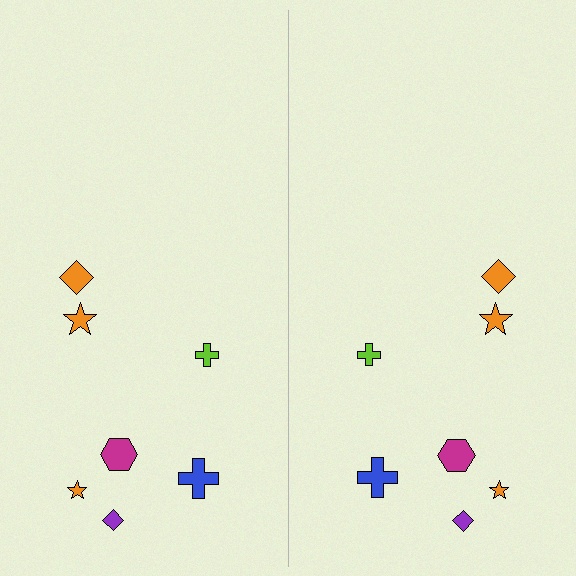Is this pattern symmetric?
Yes, this pattern has bilateral (reflection) symmetry.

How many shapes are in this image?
There are 14 shapes in this image.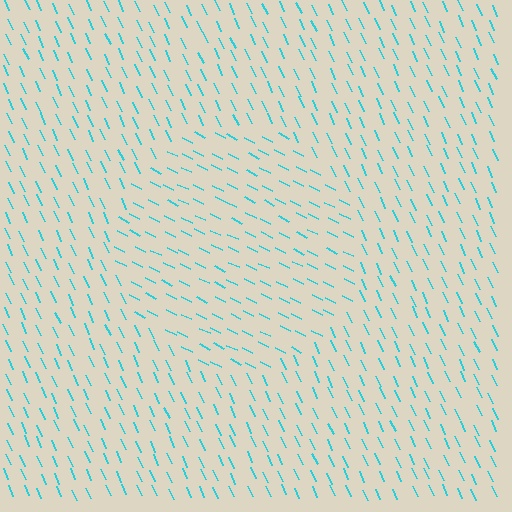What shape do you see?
I see a circle.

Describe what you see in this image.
The image is filled with small cyan line segments. A circle region in the image has lines oriented differently from the surrounding lines, creating a visible texture boundary.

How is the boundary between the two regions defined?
The boundary is defined purely by a change in line orientation (approximately 39 degrees difference). All lines are the same color and thickness.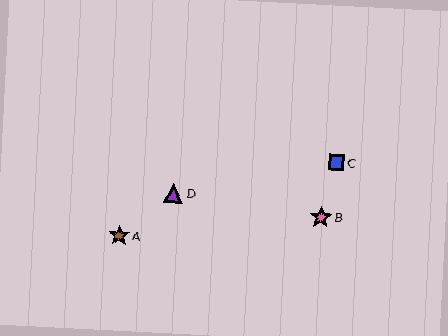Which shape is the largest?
The pink star (labeled B) is the largest.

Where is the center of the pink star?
The center of the pink star is at (321, 217).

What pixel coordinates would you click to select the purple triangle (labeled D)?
Click at (174, 193) to select the purple triangle D.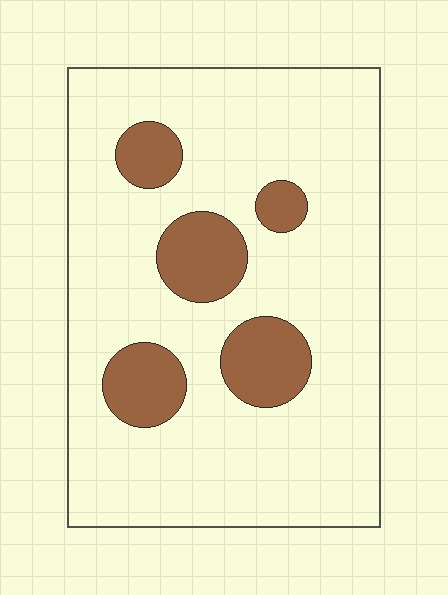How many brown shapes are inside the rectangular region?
5.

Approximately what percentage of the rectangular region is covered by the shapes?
Approximately 15%.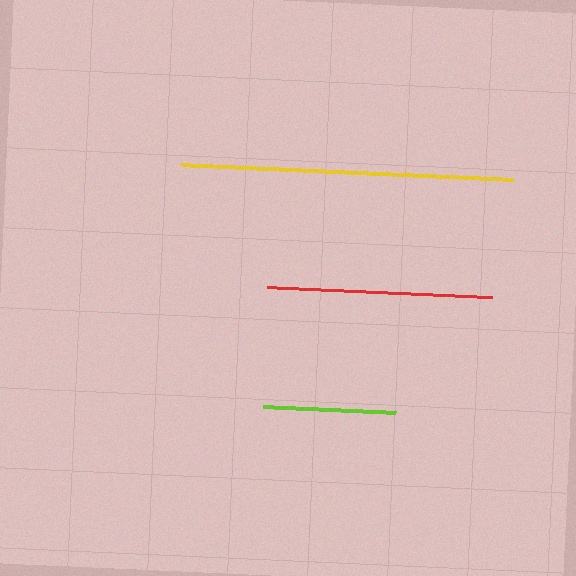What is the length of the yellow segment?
The yellow segment is approximately 333 pixels long.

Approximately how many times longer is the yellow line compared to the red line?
The yellow line is approximately 1.5 times the length of the red line.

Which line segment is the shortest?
The lime line is the shortest at approximately 133 pixels.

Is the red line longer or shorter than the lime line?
The red line is longer than the lime line.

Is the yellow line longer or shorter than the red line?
The yellow line is longer than the red line.